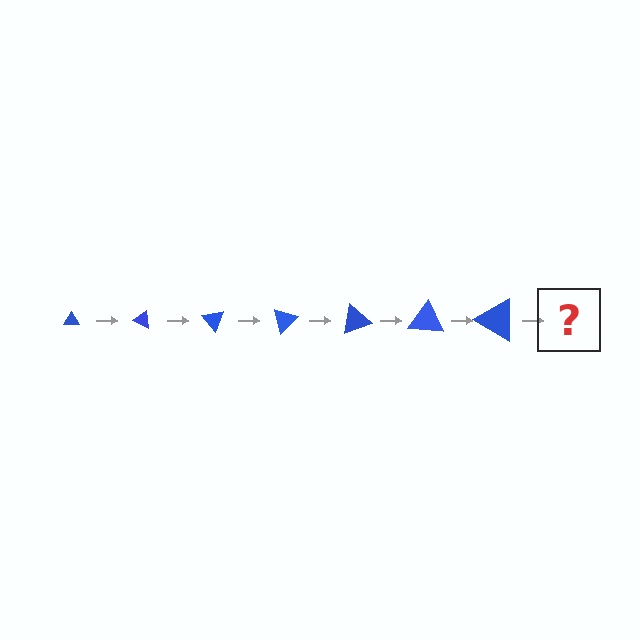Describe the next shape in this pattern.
It should be a triangle, larger than the previous one and rotated 175 degrees from the start.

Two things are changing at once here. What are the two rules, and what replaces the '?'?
The two rules are that the triangle grows larger each step and it rotates 25 degrees each step. The '?' should be a triangle, larger than the previous one and rotated 175 degrees from the start.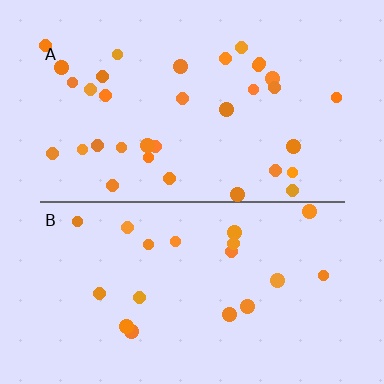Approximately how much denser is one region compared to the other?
Approximately 1.8× — region A over region B.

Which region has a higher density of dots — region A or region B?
A (the top).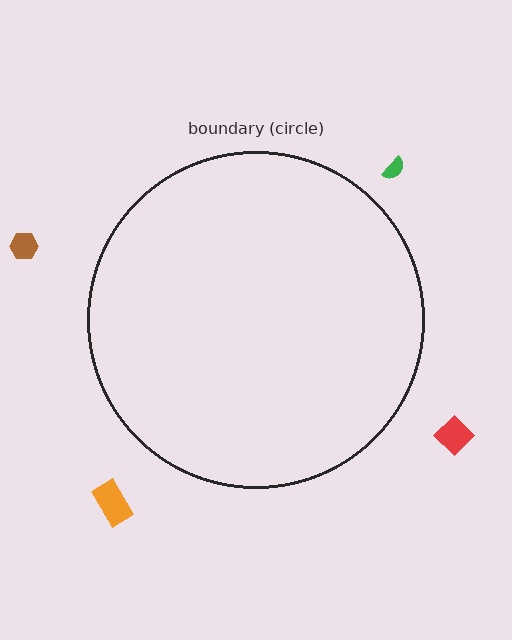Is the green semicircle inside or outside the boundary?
Outside.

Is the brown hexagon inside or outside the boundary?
Outside.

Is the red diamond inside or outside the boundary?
Outside.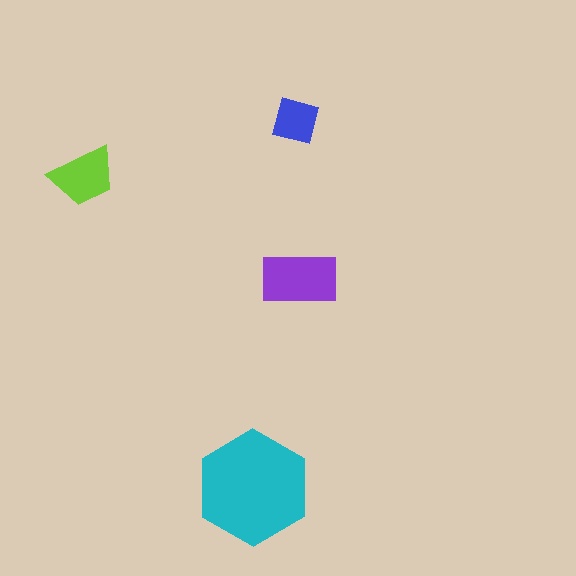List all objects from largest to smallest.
The cyan hexagon, the purple rectangle, the lime trapezoid, the blue square.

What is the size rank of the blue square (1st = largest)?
4th.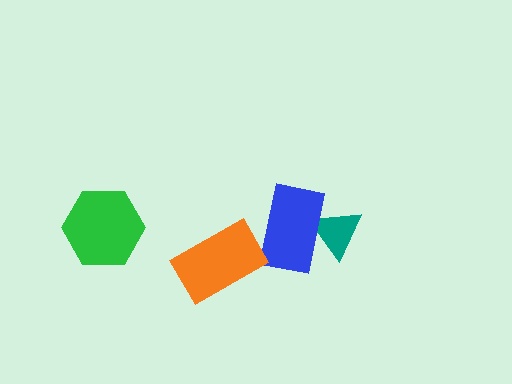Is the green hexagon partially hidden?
No, no other shape covers it.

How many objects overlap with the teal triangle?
1 object overlaps with the teal triangle.